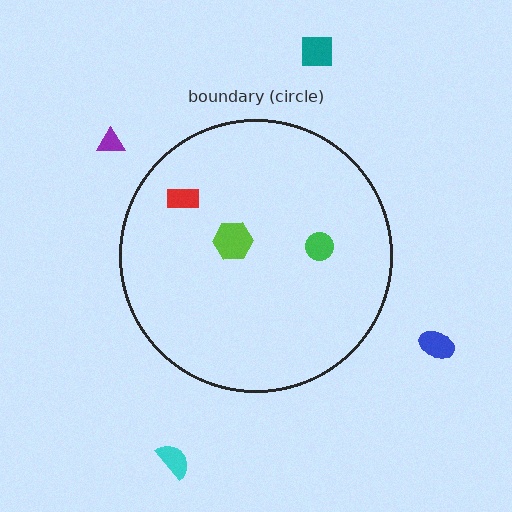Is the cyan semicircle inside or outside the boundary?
Outside.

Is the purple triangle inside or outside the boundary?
Outside.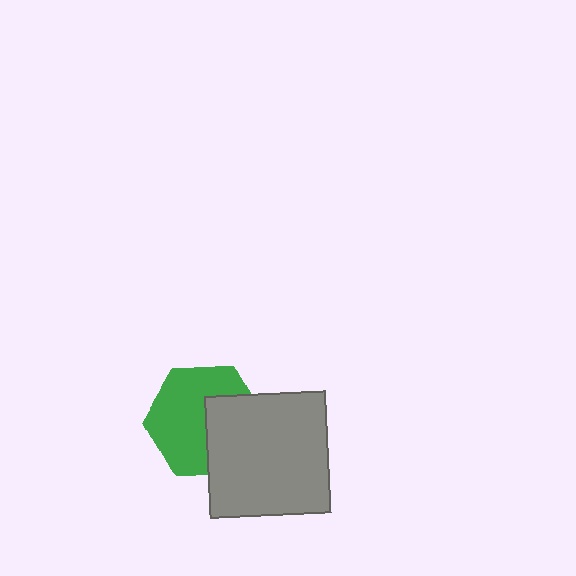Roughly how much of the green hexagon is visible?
About half of it is visible (roughly 62%).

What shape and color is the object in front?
The object in front is a gray square.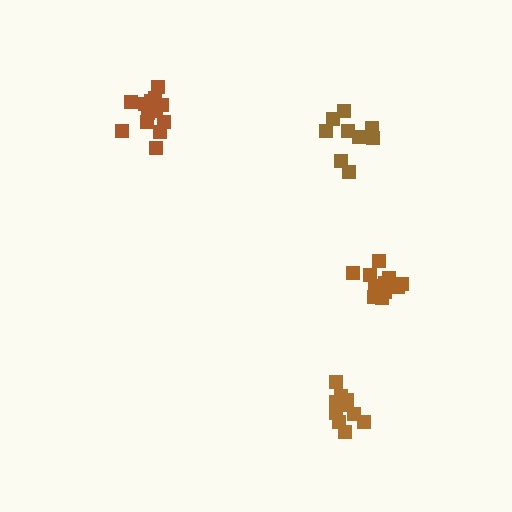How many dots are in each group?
Group 1: 9 dots, Group 2: 11 dots, Group 3: 12 dots, Group 4: 13 dots (45 total).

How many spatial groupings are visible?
There are 4 spatial groupings.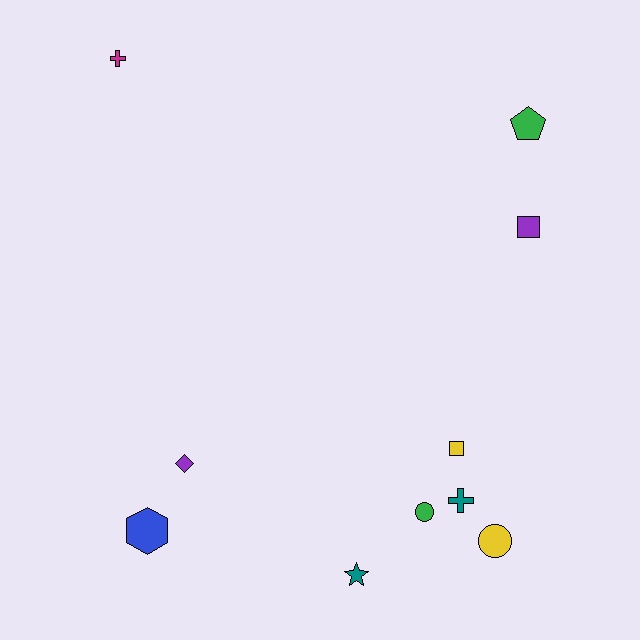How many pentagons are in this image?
There is 1 pentagon.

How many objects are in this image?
There are 10 objects.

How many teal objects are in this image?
There are 2 teal objects.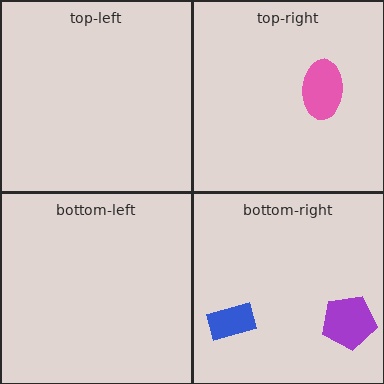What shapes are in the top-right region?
The pink ellipse.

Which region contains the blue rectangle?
The bottom-right region.